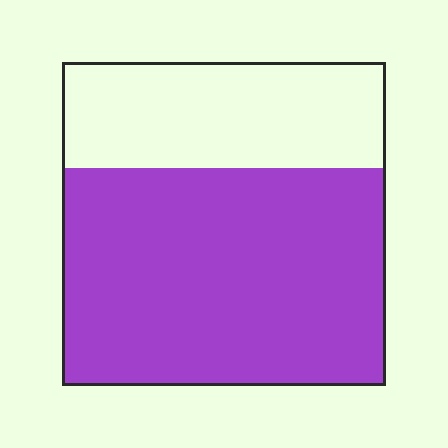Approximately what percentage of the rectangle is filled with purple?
Approximately 65%.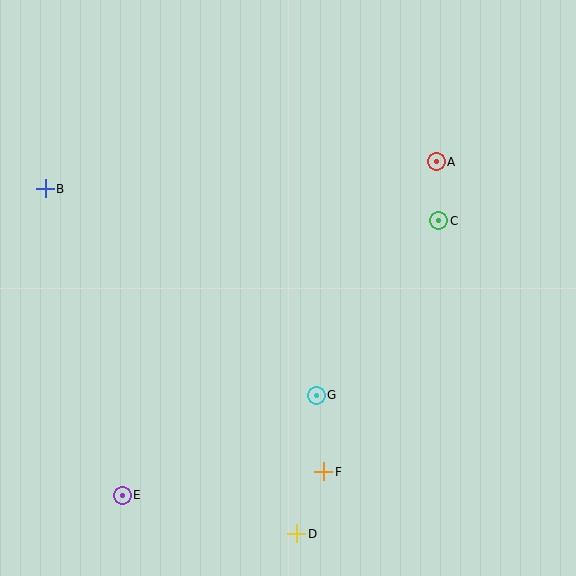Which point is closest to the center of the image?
Point G at (316, 395) is closest to the center.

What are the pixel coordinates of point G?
Point G is at (316, 395).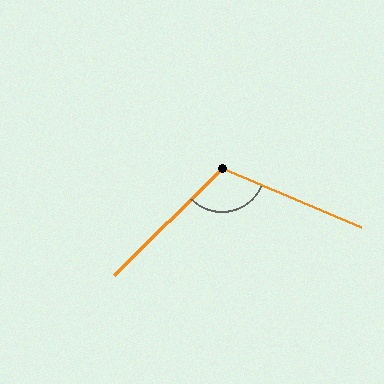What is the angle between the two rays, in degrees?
Approximately 112 degrees.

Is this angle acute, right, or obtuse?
It is obtuse.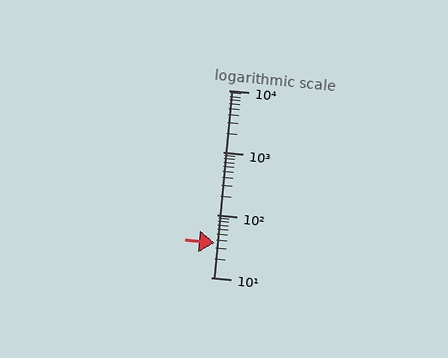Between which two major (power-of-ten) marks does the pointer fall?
The pointer is between 10 and 100.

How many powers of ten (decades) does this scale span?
The scale spans 3 decades, from 10 to 10000.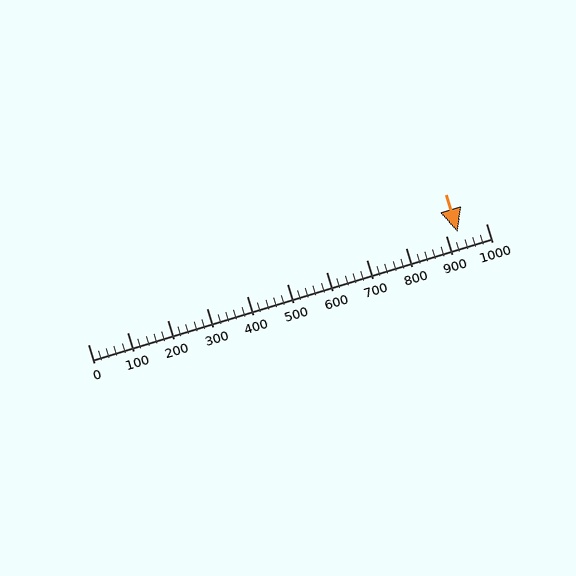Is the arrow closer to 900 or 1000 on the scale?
The arrow is closer to 900.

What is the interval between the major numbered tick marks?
The major tick marks are spaced 100 units apart.